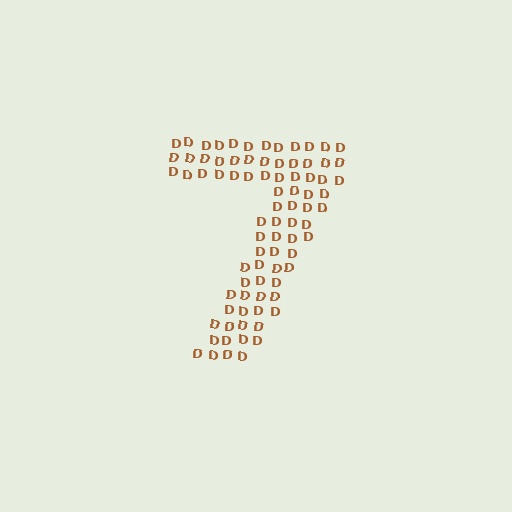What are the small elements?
The small elements are letter D's.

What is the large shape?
The large shape is the digit 7.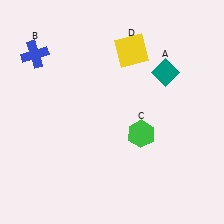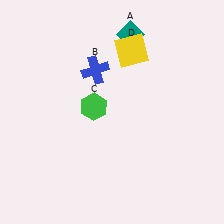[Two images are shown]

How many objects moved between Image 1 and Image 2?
3 objects moved between the two images.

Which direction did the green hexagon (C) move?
The green hexagon (C) moved left.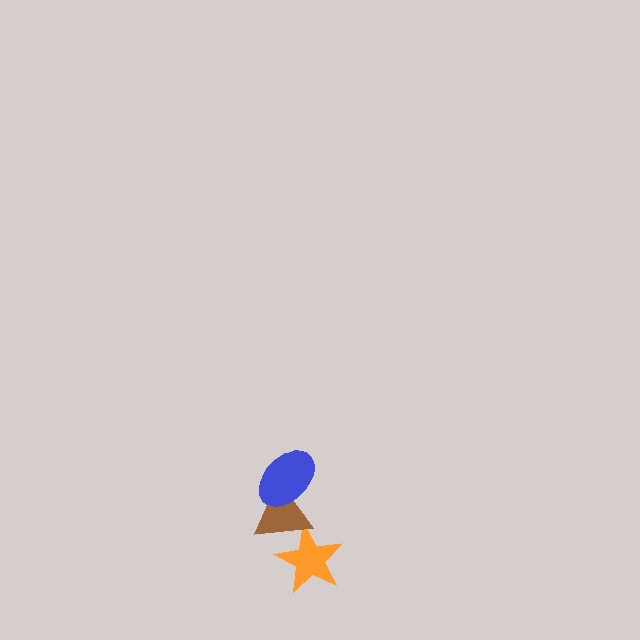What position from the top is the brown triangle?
The brown triangle is 2nd from the top.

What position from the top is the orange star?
The orange star is 3rd from the top.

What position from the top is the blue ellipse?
The blue ellipse is 1st from the top.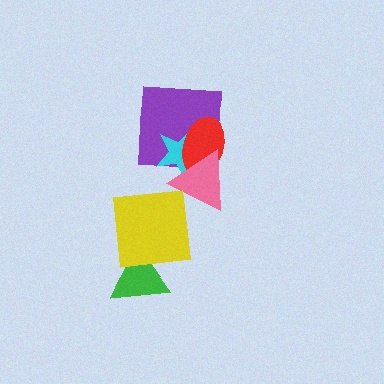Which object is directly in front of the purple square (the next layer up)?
The cyan star is directly in front of the purple square.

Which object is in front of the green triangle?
The yellow square is in front of the green triangle.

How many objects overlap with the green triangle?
1 object overlaps with the green triangle.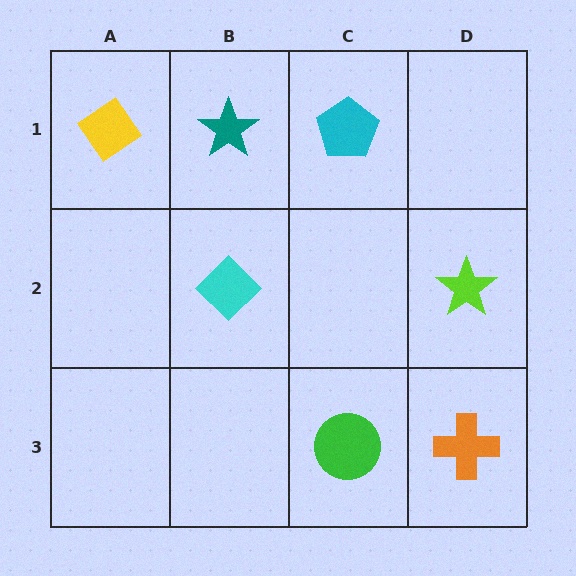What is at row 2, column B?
A cyan diamond.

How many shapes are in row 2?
2 shapes.